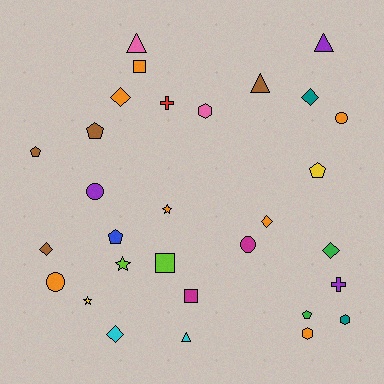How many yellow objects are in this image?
There are 2 yellow objects.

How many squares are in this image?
There are 3 squares.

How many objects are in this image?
There are 30 objects.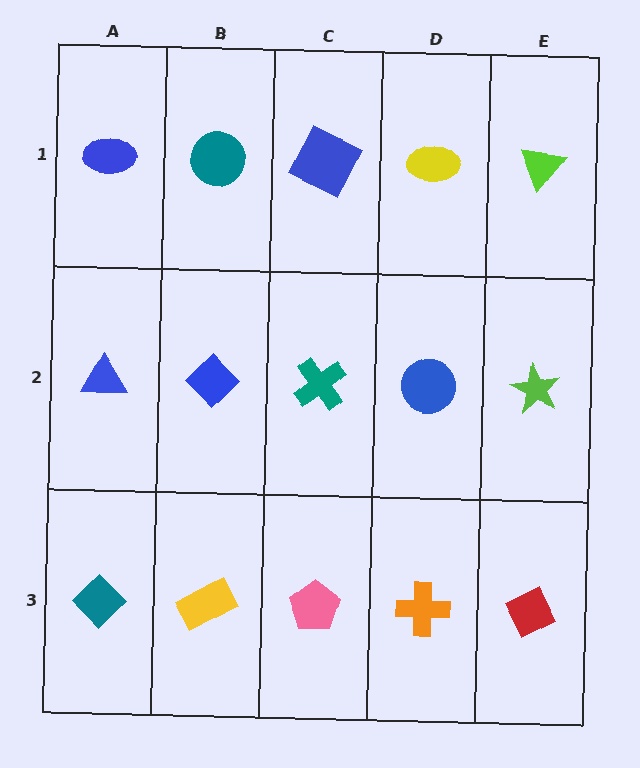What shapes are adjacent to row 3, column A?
A blue triangle (row 2, column A), a yellow rectangle (row 3, column B).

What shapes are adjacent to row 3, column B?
A blue diamond (row 2, column B), a teal diamond (row 3, column A), a pink pentagon (row 3, column C).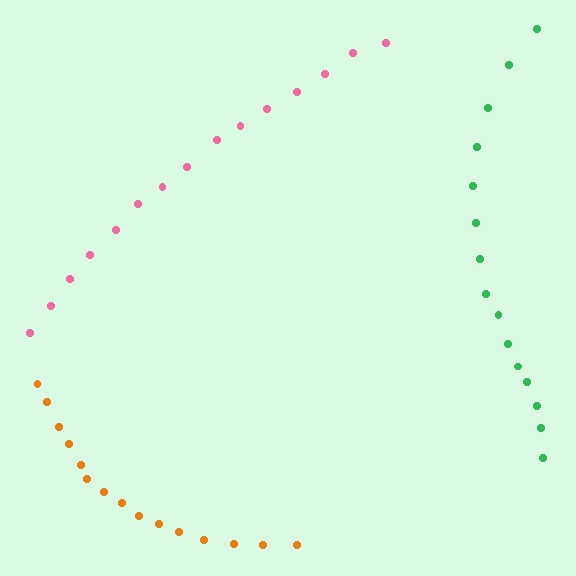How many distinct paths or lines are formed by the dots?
There are 3 distinct paths.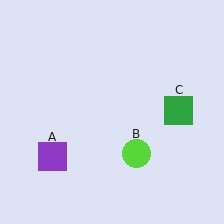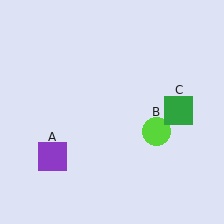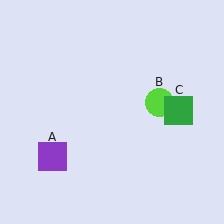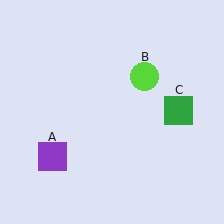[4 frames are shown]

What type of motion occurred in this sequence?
The lime circle (object B) rotated counterclockwise around the center of the scene.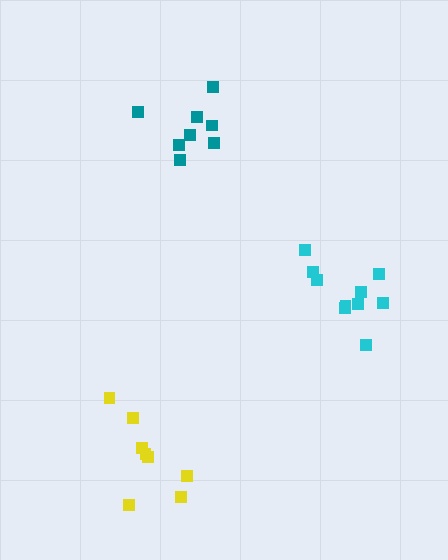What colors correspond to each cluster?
The clusters are colored: cyan, teal, yellow.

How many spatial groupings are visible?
There are 3 spatial groupings.